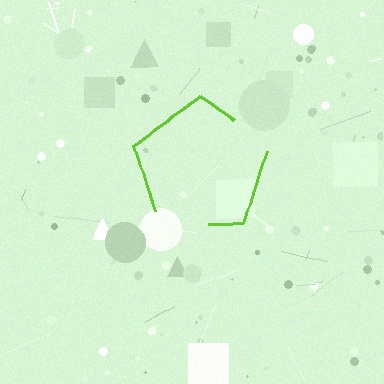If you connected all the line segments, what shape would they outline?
They would outline a pentagon.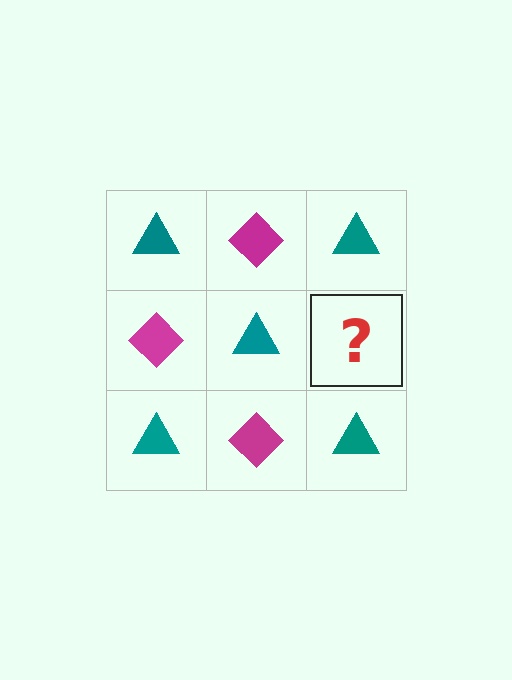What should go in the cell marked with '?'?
The missing cell should contain a magenta diamond.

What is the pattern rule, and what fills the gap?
The rule is that it alternates teal triangle and magenta diamond in a checkerboard pattern. The gap should be filled with a magenta diamond.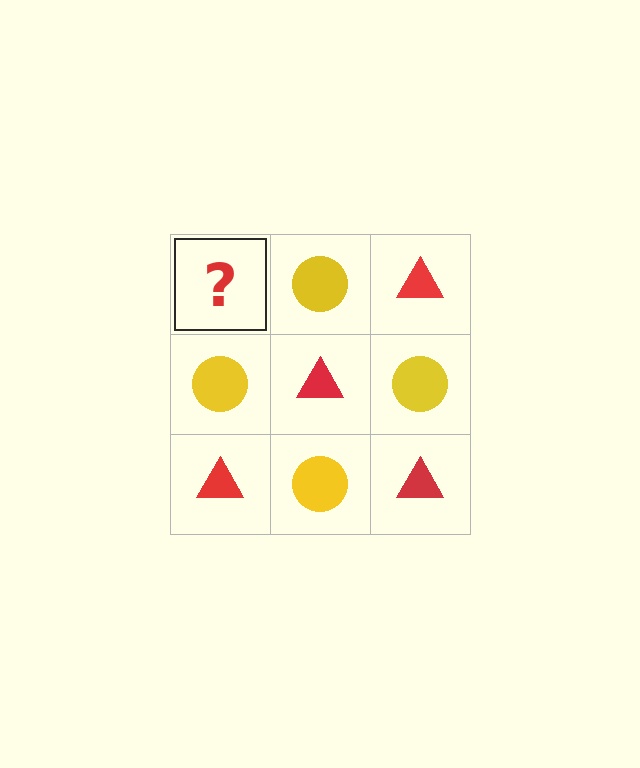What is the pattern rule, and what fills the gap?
The rule is that it alternates red triangle and yellow circle in a checkerboard pattern. The gap should be filled with a red triangle.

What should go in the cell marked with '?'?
The missing cell should contain a red triangle.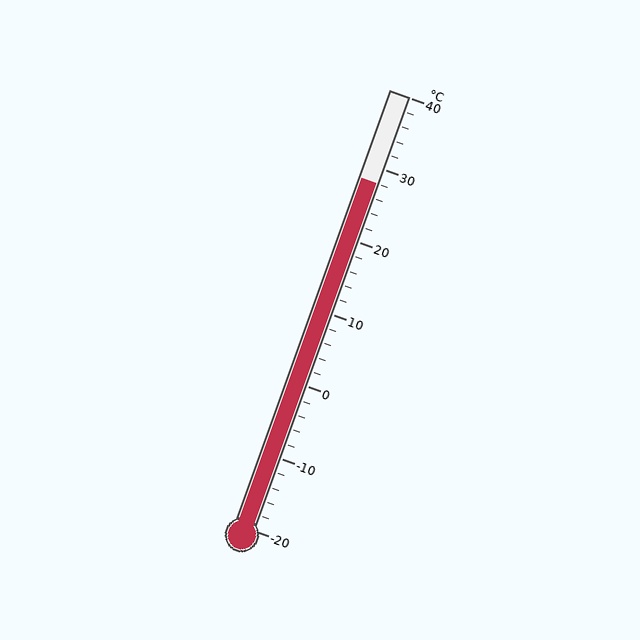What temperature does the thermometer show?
The thermometer shows approximately 28°C.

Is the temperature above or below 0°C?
The temperature is above 0°C.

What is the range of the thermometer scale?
The thermometer scale ranges from -20°C to 40°C.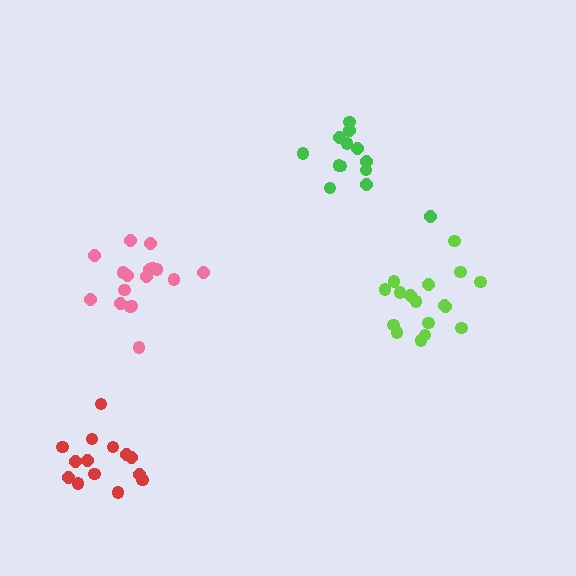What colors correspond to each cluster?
The clusters are colored: pink, red, green, lime.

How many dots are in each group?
Group 1: 17 dots, Group 2: 14 dots, Group 3: 13 dots, Group 4: 17 dots (61 total).